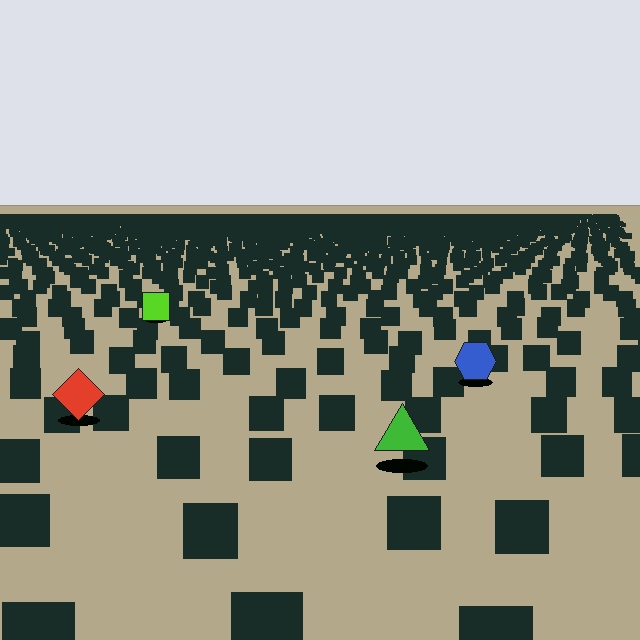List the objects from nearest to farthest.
From nearest to farthest: the green triangle, the red diamond, the blue hexagon, the lime square.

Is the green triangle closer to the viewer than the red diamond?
Yes. The green triangle is closer — you can tell from the texture gradient: the ground texture is coarser near it.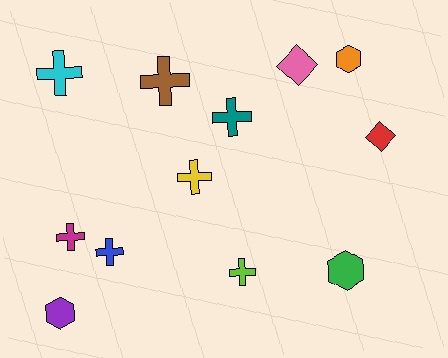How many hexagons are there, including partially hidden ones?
There are 3 hexagons.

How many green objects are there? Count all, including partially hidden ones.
There is 1 green object.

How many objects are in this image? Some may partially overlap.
There are 12 objects.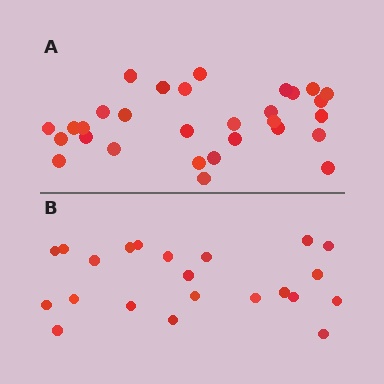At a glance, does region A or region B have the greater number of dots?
Region A (the top region) has more dots.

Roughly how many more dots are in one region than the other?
Region A has roughly 8 or so more dots than region B.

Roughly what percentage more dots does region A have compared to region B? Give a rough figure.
About 35% more.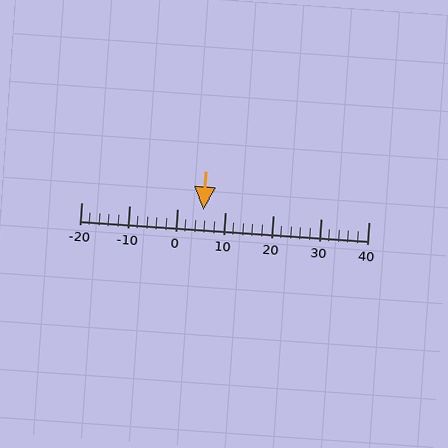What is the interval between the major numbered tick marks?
The major tick marks are spaced 10 units apart.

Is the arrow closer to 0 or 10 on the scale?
The arrow is closer to 10.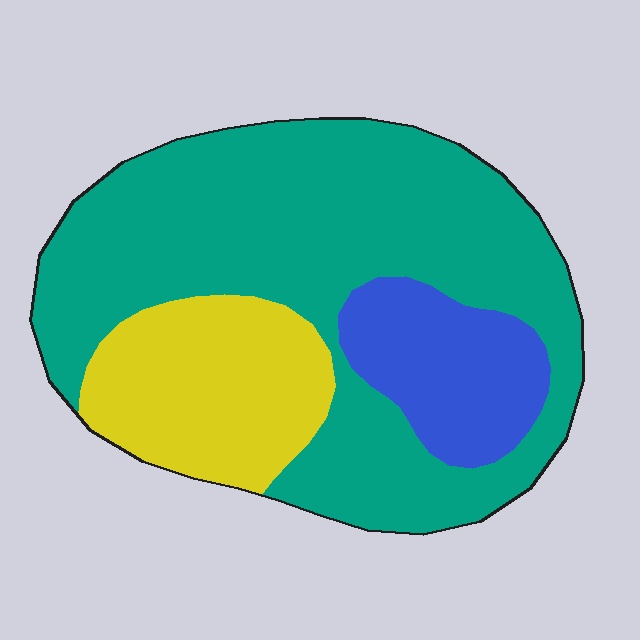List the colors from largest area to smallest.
From largest to smallest: teal, yellow, blue.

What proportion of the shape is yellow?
Yellow takes up about one fifth (1/5) of the shape.